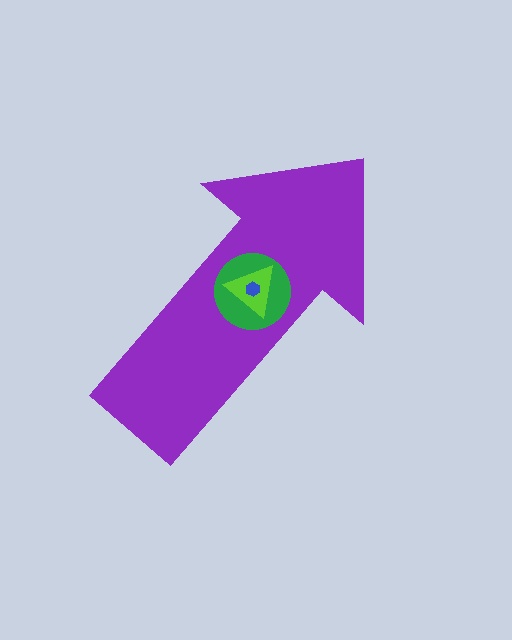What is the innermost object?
The blue hexagon.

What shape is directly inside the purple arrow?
The green circle.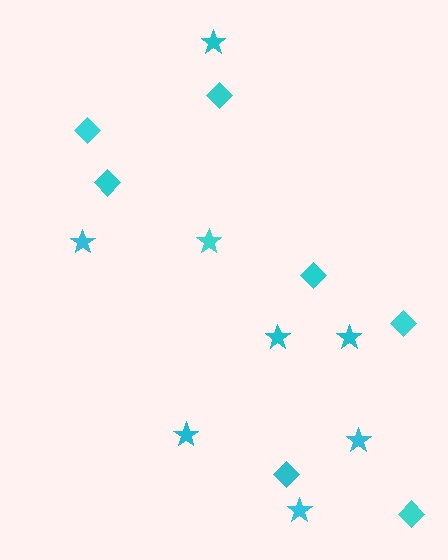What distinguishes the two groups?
There are 2 groups: one group of stars (8) and one group of diamonds (7).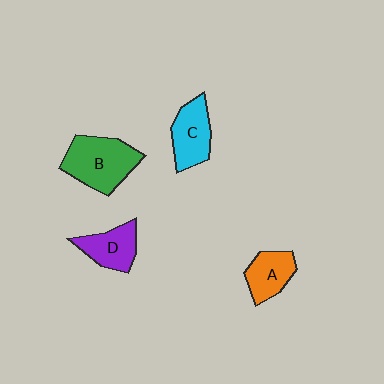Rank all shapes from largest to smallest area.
From largest to smallest: B (green), C (cyan), D (purple), A (orange).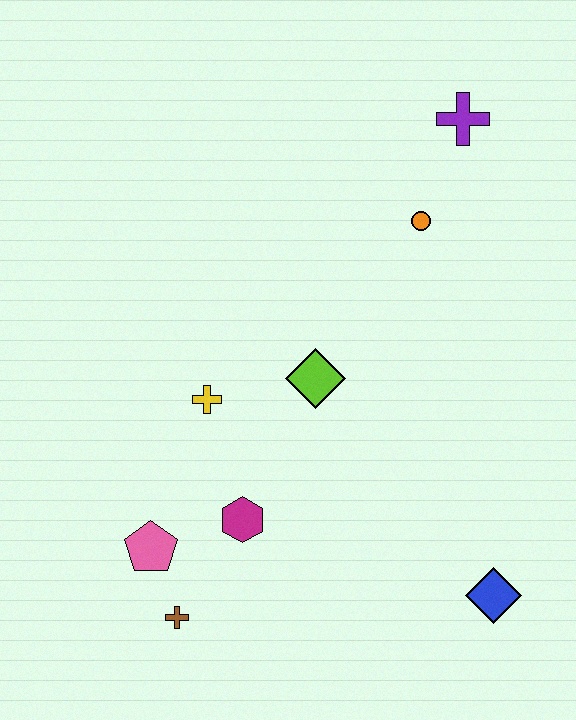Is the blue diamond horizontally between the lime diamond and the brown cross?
No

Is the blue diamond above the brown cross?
Yes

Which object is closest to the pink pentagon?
The brown cross is closest to the pink pentagon.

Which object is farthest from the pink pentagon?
The purple cross is farthest from the pink pentagon.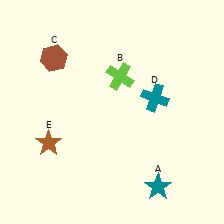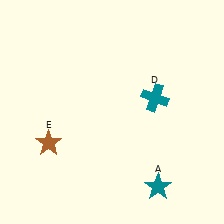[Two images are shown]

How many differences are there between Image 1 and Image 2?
There are 2 differences between the two images.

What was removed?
The lime cross (B), the brown hexagon (C) were removed in Image 2.